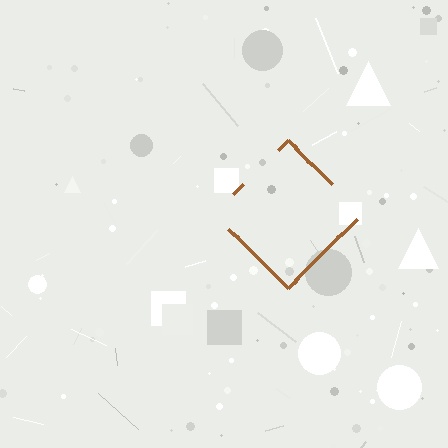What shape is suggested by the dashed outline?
The dashed outline suggests a diamond.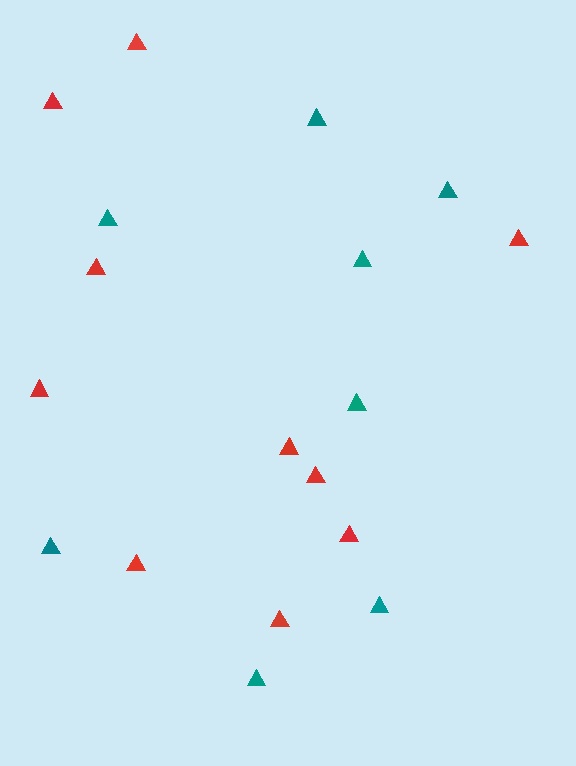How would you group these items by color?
There are 2 groups: one group of teal triangles (8) and one group of red triangles (10).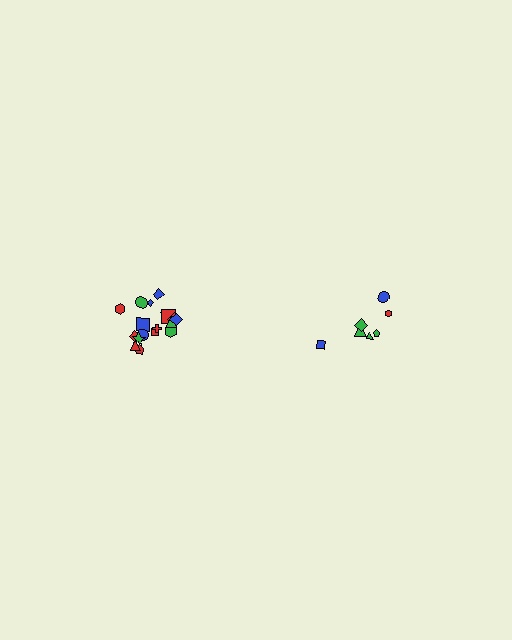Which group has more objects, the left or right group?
The left group.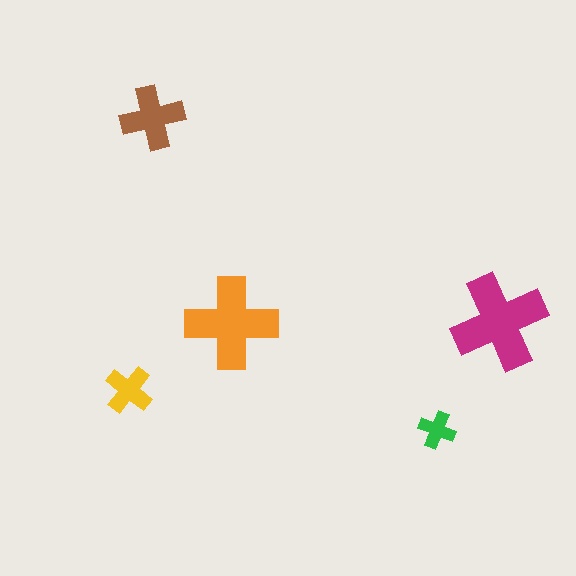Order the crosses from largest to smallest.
the magenta one, the orange one, the brown one, the yellow one, the green one.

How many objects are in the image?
There are 5 objects in the image.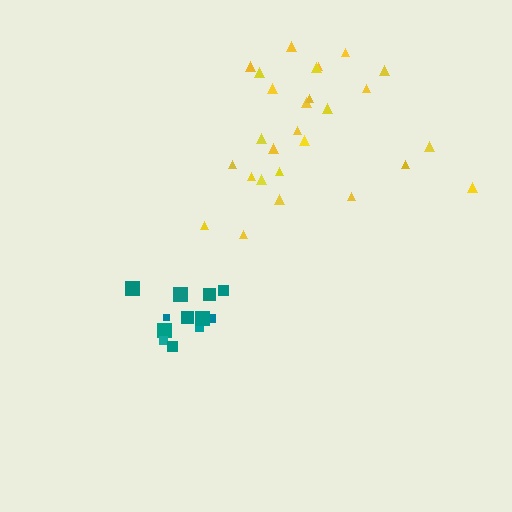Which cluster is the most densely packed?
Teal.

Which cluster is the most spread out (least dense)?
Yellow.